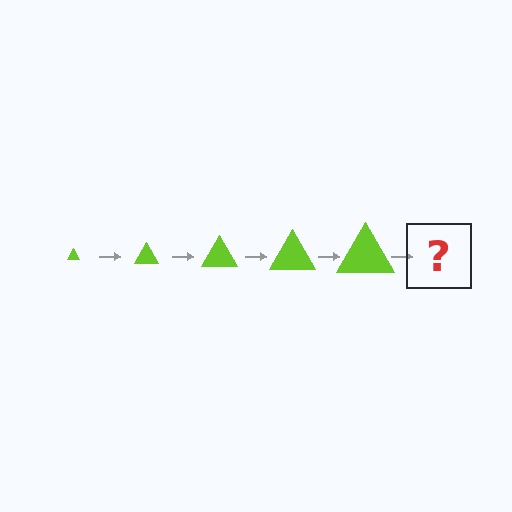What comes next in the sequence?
The next element should be a lime triangle, larger than the previous one.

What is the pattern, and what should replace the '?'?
The pattern is that the triangle gets progressively larger each step. The '?' should be a lime triangle, larger than the previous one.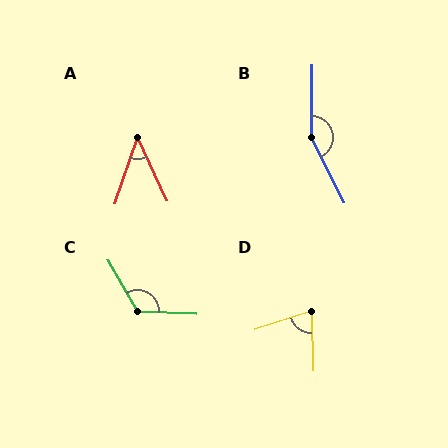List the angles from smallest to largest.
A (44°), D (73°), C (123°), B (153°).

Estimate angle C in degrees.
Approximately 123 degrees.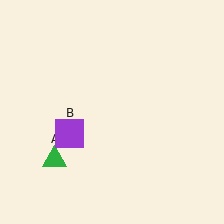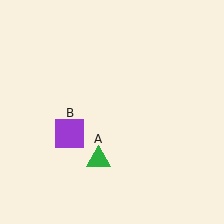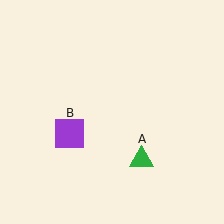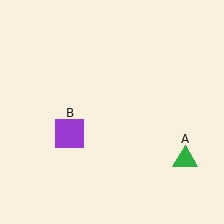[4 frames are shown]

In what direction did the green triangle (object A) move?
The green triangle (object A) moved right.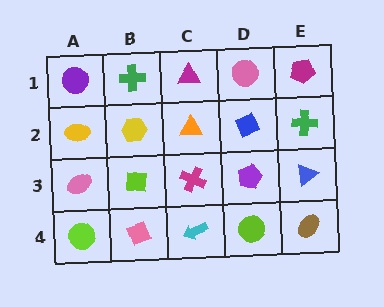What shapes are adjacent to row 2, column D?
A pink circle (row 1, column D), a purple pentagon (row 3, column D), an orange triangle (row 2, column C), a green cross (row 2, column E).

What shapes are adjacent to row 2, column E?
A magenta pentagon (row 1, column E), a blue triangle (row 3, column E), a blue diamond (row 2, column D).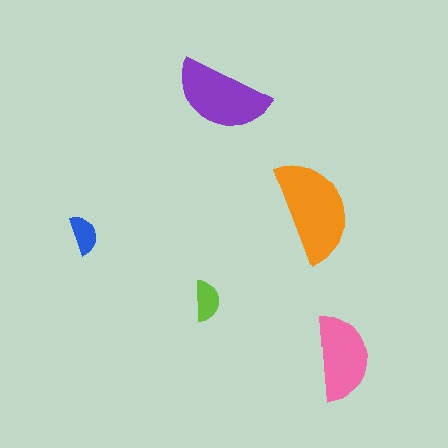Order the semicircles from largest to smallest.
the orange one, the purple one, the pink one, the lime one, the blue one.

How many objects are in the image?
There are 5 objects in the image.